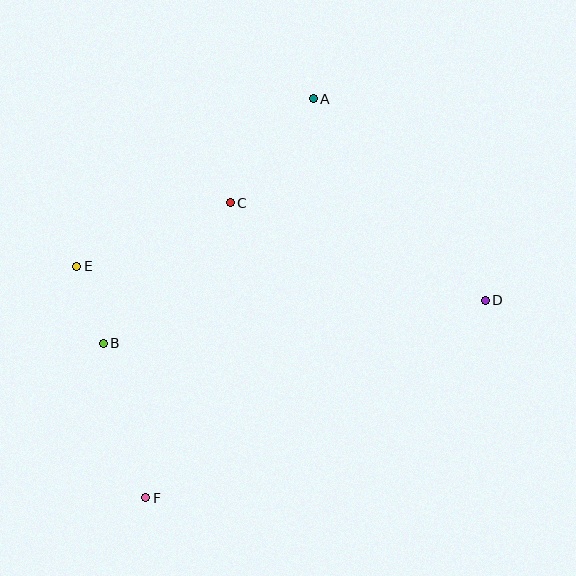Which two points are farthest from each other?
Points A and F are farthest from each other.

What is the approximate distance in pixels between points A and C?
The distance between A and C is approximately 133 pixels.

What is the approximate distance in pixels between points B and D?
The distance between B and D is approximately 385 pixels.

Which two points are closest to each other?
Points B and E are closest to each other.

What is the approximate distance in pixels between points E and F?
The distance between E and F is approximately 242 pixels.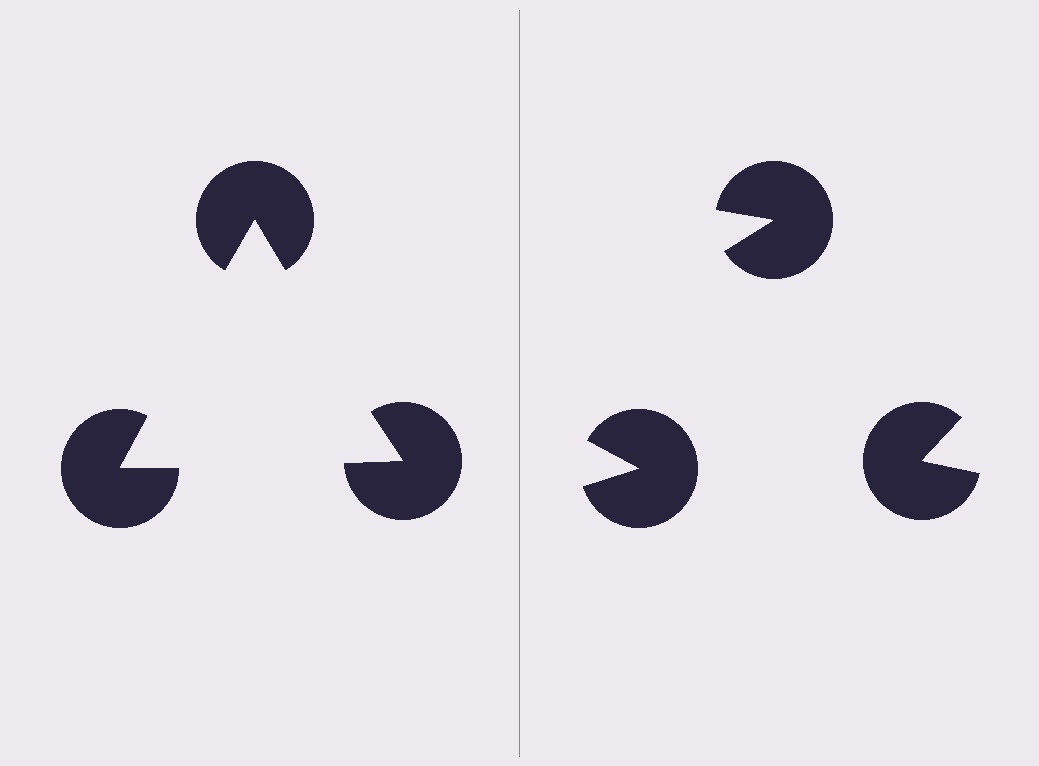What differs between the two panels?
The pac-man discs are positioned identically on both sides; only the wedge orientations differ. On the left they align to a triangle; on the right they are misaligned.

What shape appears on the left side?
An illusory triangle.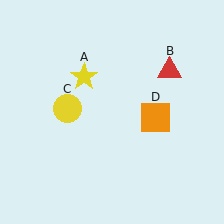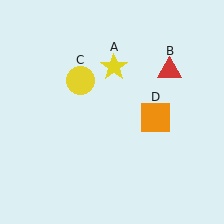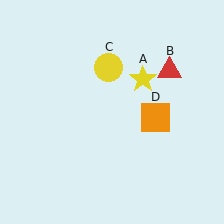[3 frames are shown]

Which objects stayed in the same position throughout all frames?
Red triangle (object B) and orange square (object D) remained stationary.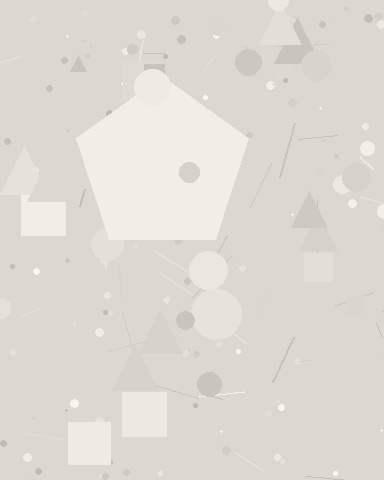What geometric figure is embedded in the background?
A pentagon is embedded in the background.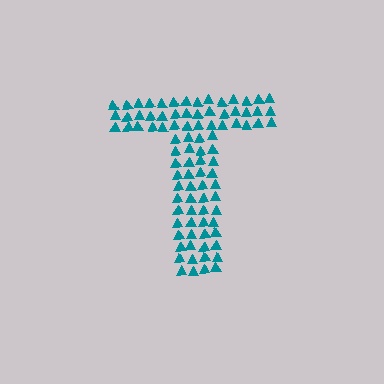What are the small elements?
The small elements are triangles.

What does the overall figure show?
The overall figure shows the letter T.